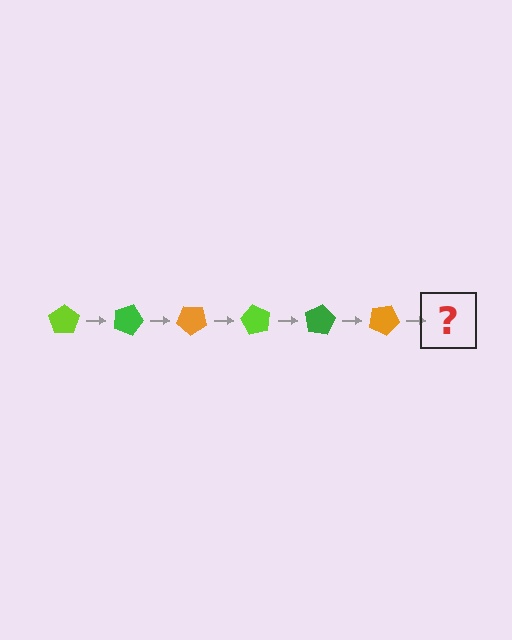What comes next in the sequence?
The next element should be a lime pentagon, rotated 120 degrees from the start.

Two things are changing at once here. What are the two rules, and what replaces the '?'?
The two rules are that it rotates 20 degrees each step and the color cycles through lime, green, and orange. The '?' should be a lime pentagon, rotated 120 degrees from the start.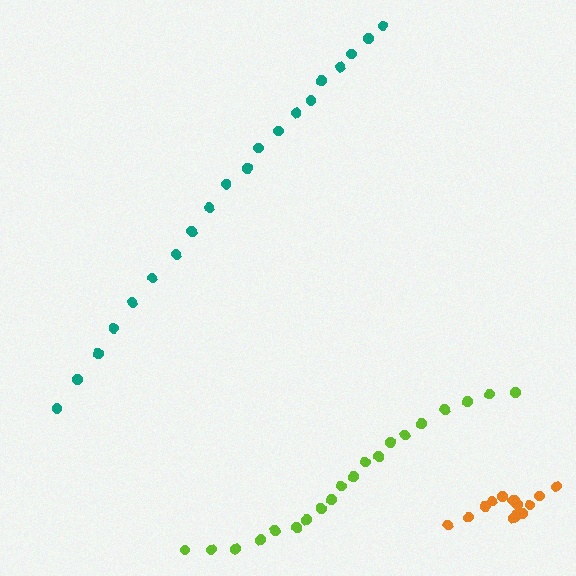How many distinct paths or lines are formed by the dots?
There are 3 distinct paths.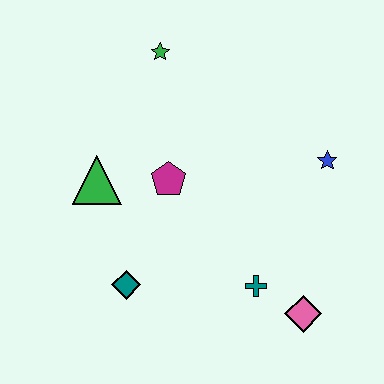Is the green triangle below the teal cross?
No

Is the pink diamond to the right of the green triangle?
Yes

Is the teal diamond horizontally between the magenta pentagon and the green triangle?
Yes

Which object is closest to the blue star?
The teal cross is closest to the blue star.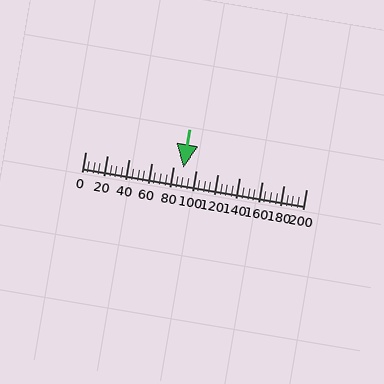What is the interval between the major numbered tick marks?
The major tick marks are spaced 20 units apart.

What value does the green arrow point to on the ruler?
The green arrow points to approximately 89.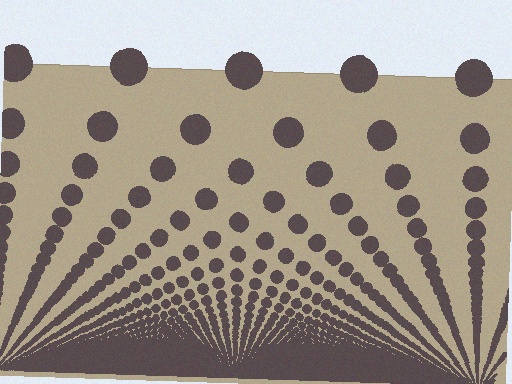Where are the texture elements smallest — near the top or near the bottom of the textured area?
Near the bottom.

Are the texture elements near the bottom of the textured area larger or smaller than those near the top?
Smaller. The gradient is inverted — elements near the bottom are smaller and denser.